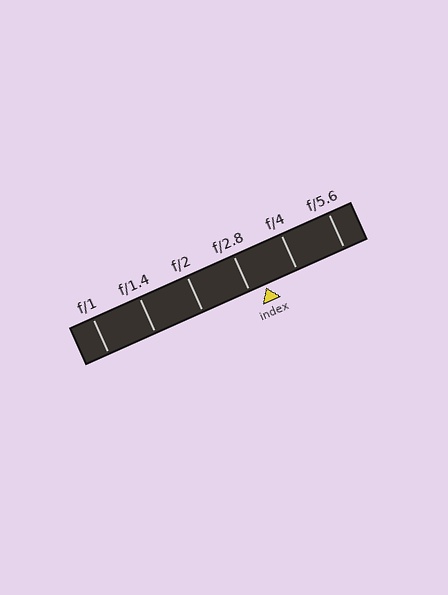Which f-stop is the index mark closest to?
The index mark is closest to f/2.8.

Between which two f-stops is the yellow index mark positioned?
The index mark is between f/2.8 and f/4.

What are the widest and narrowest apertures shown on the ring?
The widest aperture shown is f/1 and the narrowest is f/5.6.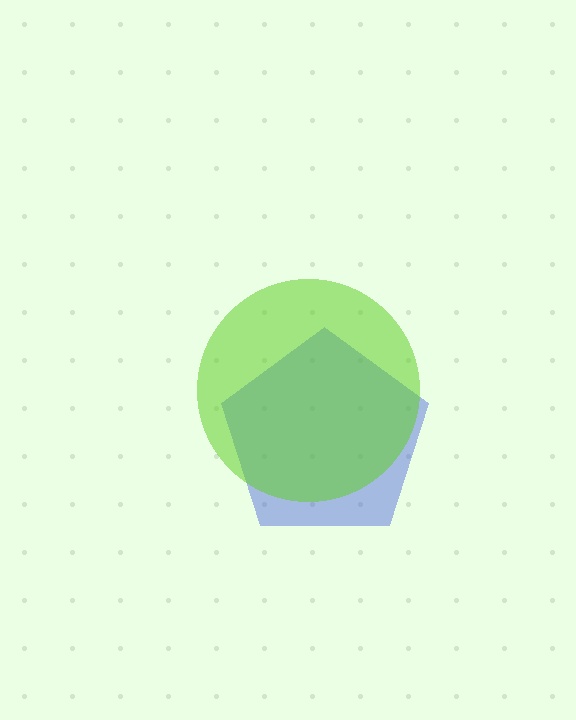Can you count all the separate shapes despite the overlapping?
Yes, there are 2 separate shapes.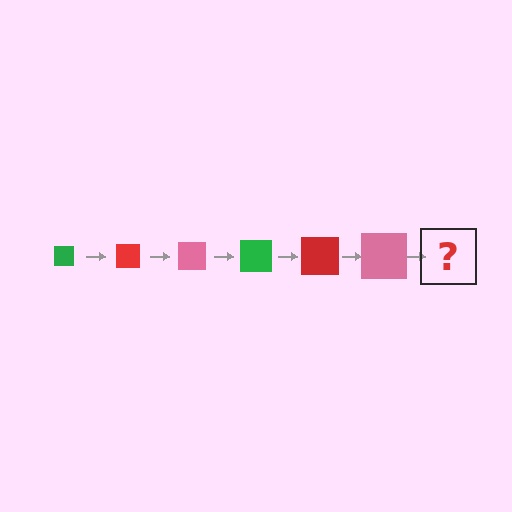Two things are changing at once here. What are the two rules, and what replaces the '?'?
The two rules are that the square grows larger each step and the color cycles through green, red, and pink. The '?' should be a green square, larger than the previous one.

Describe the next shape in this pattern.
It should be a green square, larger than the previous one.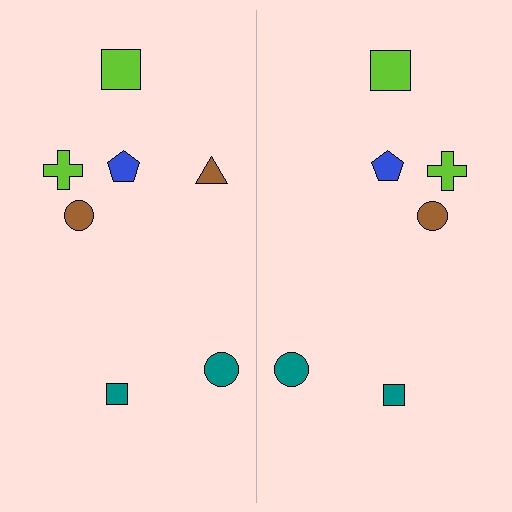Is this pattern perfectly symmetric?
No, the pattern is not perfectly symmetric. A brown triangle is missing from the right side.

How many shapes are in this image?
There are 13 shapes in this image.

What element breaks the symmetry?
A brown triangle is missing from the right side.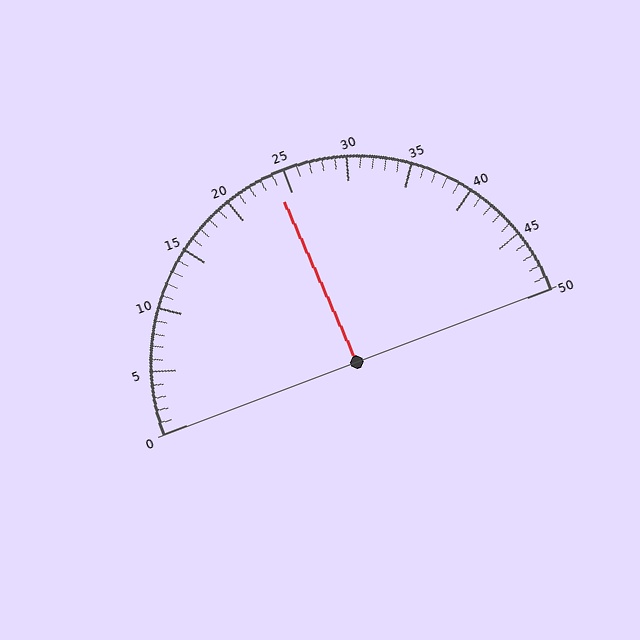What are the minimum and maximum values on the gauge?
The gauge ranges from 0 to 50.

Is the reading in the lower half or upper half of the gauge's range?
The reading is in the lower half of the range (0 to 50).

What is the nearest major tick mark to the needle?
The nearest major tick mark is 25.